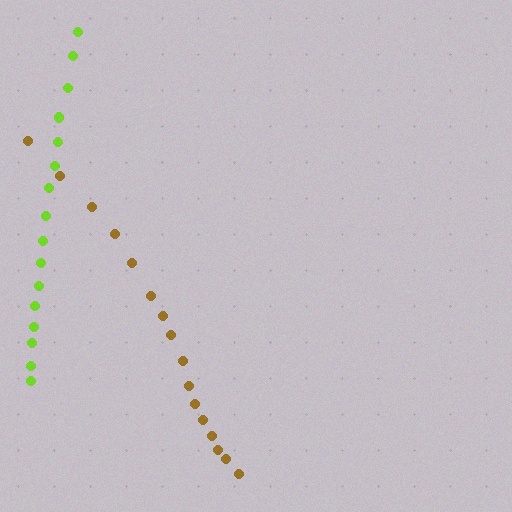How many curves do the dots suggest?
There are 2 distinct paths.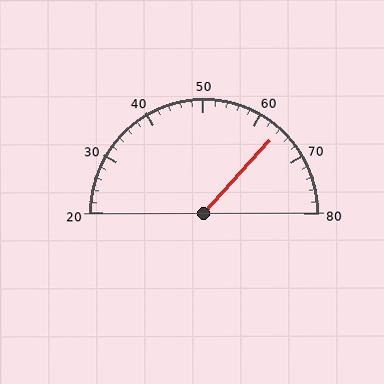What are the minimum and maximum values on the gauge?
The gauge ranges from 20 to 80.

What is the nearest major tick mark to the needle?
The nearest major tick mark is 60.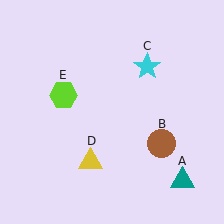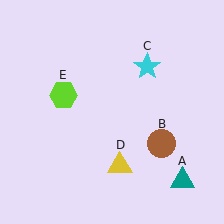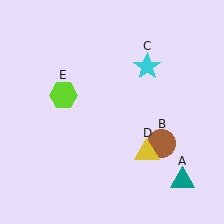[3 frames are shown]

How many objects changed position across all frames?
1 object changed position: yellow triangle (object D).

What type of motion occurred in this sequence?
The yellow triangle (object D) rotated counterclockwise around the center of the scene.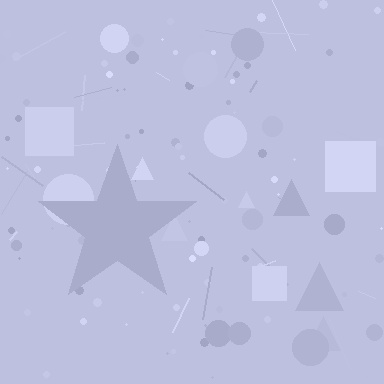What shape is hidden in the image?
A star is hidden in the image.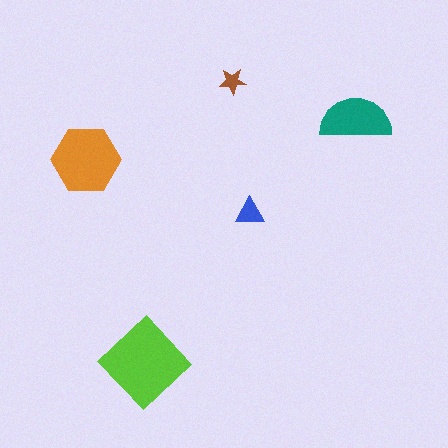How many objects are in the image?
There are 5 objects in the image.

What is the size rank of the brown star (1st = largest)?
5th.